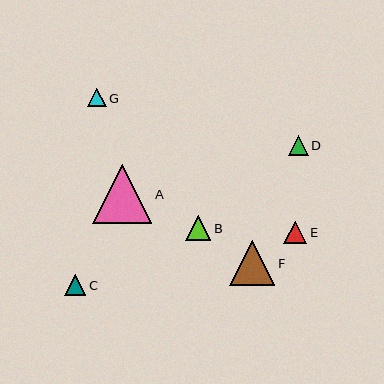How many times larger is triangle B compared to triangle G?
Triangle B is approximately 1.4 times the size of triangle G.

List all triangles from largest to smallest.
From largest to smallest: A, F, B, E, C, D, G.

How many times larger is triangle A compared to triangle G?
Triangle A is approximately 3.1 times the size of triangle G.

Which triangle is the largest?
Triangle A is the largest with a size of approximately 59 pixels.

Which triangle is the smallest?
Triangle G is the smallest with a size of approximately 19 pixels.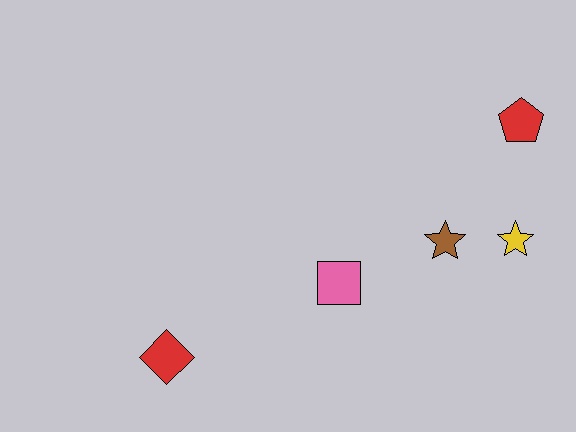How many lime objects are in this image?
There are no lime objects.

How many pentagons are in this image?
There is 1 pentagon.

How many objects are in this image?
There are 5 objects.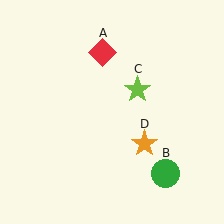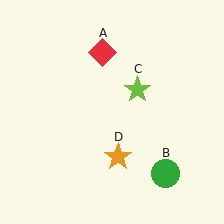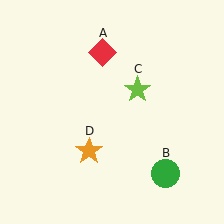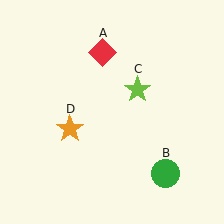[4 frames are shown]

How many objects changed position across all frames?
1 object changed position: orange star (object D).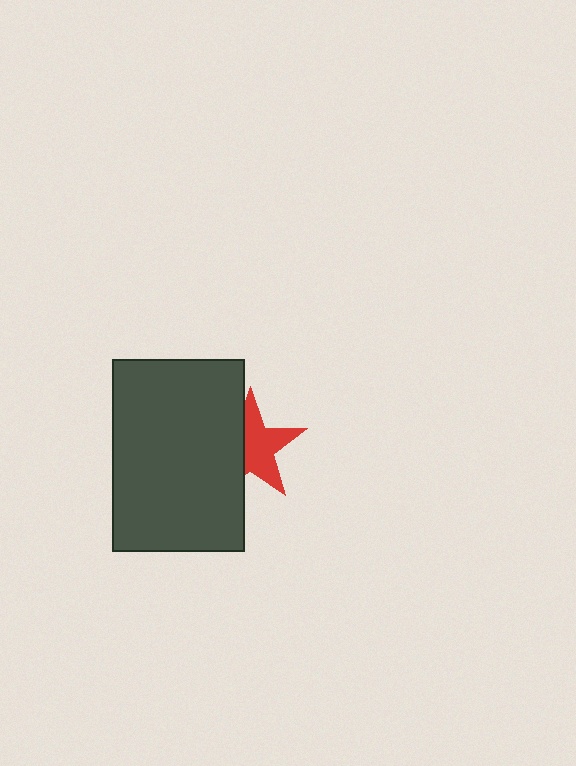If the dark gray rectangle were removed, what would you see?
You would see the complete red star.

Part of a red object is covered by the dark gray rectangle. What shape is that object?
It is a star.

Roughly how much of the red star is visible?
About half of it is visible (roughly 59%).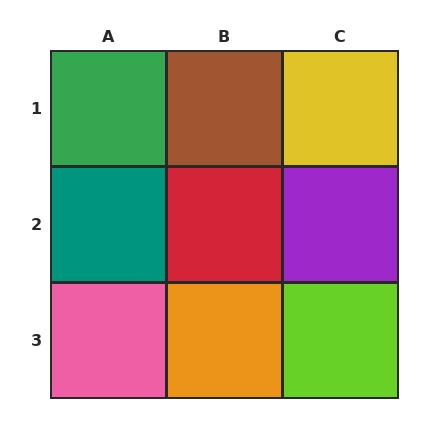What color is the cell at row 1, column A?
Green.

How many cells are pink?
1 cell is pink.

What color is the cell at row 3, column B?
Orange.